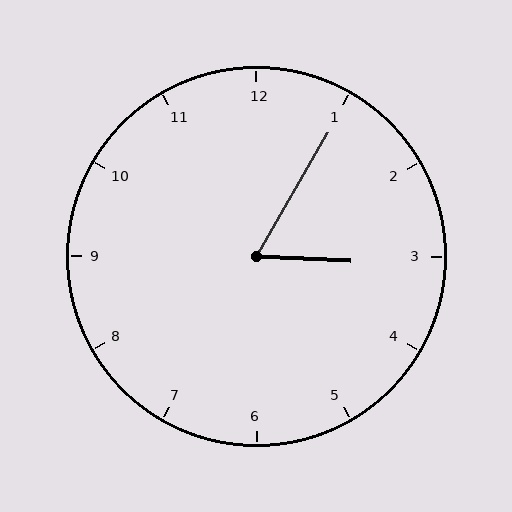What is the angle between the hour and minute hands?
Approximately 62 degrees.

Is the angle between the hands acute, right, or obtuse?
It is acute.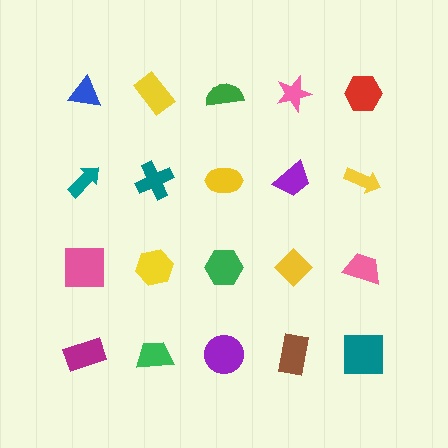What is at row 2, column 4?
A purple trapezoid.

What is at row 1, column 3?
A green semicircle.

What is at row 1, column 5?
A red hexagon.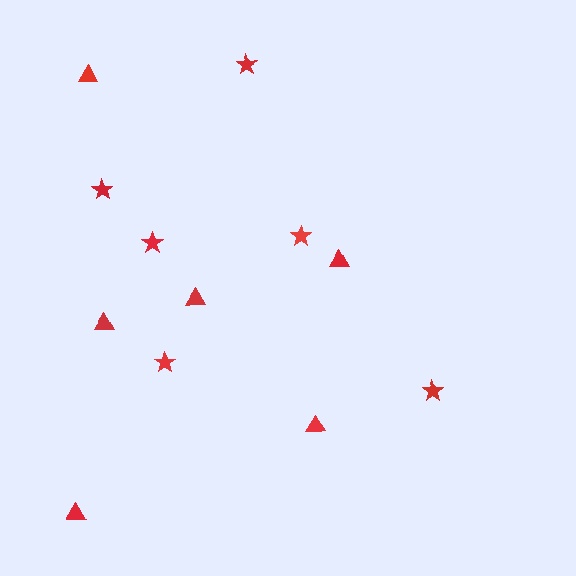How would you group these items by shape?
There are 2 groups: one group of triangles (6) and one group of stars (6).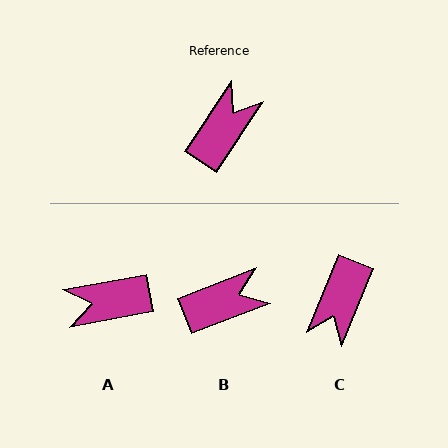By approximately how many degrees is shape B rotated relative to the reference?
Approximately 36 degrees clockwise.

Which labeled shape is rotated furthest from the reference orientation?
C, about 169 degrees away.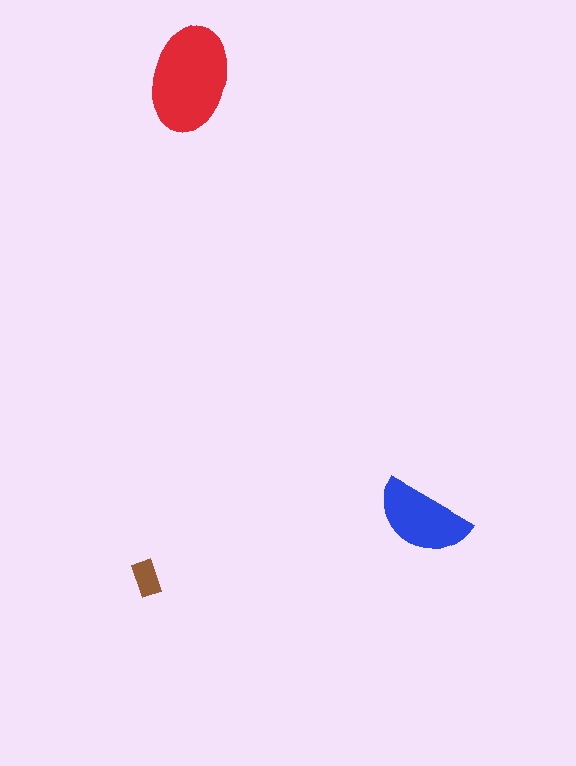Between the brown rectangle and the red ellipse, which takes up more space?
The red ellipse.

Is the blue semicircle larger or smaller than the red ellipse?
Smaller.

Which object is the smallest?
The brown rectangle.